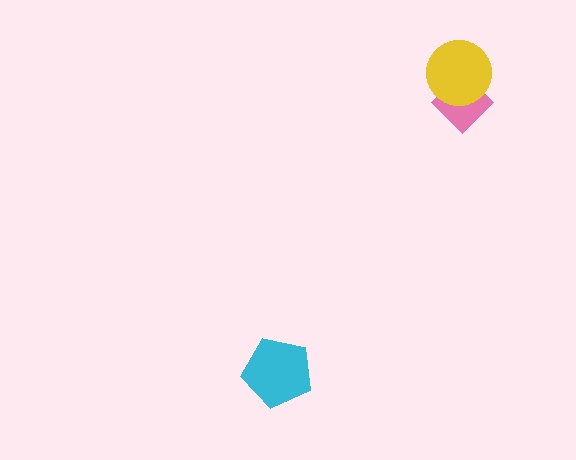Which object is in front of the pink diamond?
The yellow circle is in front of the pink diamond.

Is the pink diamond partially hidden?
Yes, it is partially covered by another shape.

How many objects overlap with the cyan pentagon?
0 objects overlap with the cyan pentagon.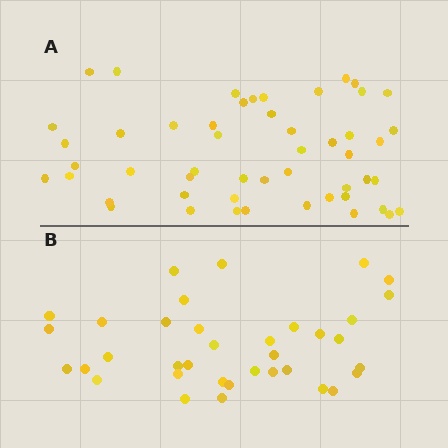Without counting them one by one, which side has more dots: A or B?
Region A (the top region) has more dots.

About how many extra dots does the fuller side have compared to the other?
Region A has approximately 15 more dots than region B.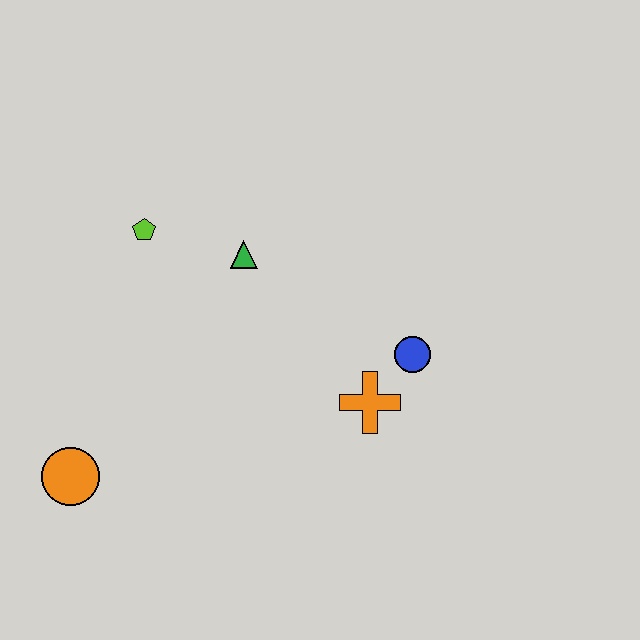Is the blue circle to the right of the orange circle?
Yes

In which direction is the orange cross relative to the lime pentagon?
The orange cross is to the right of the lime pentagon.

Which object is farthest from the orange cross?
The orange circle is farthest from the orange cross.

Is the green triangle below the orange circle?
No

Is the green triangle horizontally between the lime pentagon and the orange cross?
Yes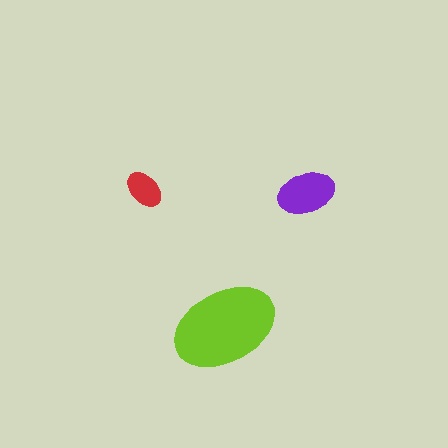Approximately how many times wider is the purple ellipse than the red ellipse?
About 1.5 times wider.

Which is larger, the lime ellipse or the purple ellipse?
The lime one.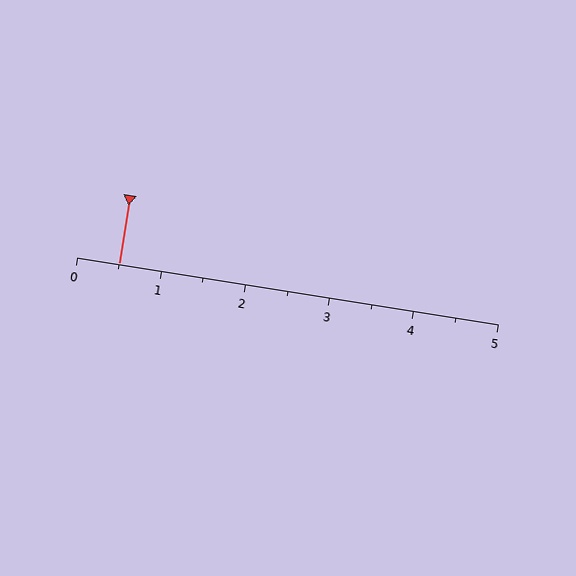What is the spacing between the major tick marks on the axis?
The major ticks are spaced 1 apart.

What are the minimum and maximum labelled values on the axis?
The axis runs from 0 to 5.